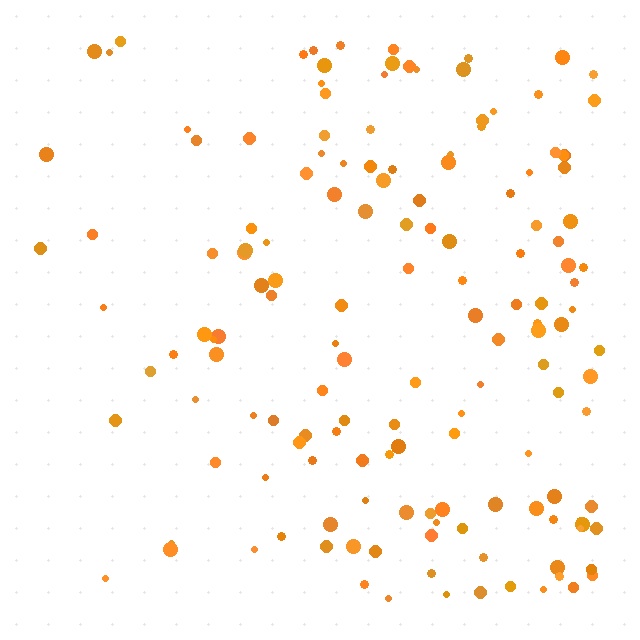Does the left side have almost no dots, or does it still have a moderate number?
Still a moderate number, just noticeably fewer than the right.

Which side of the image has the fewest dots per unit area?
The left.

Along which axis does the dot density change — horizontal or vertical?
Horizontal.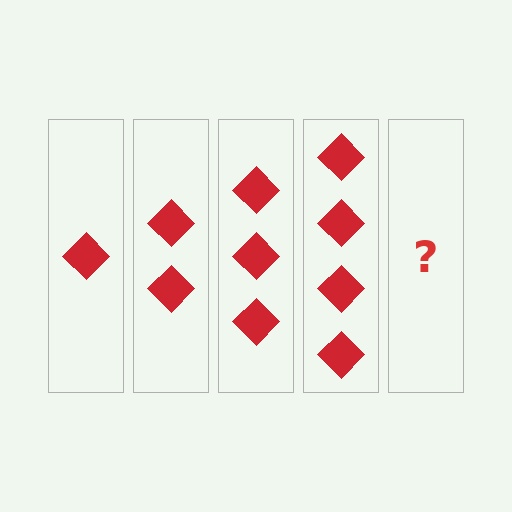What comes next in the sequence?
The next element should be 5 diamonds.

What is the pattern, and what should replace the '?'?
The pattern is that each step adds one more diamond. The '?' should be 5 diamonds.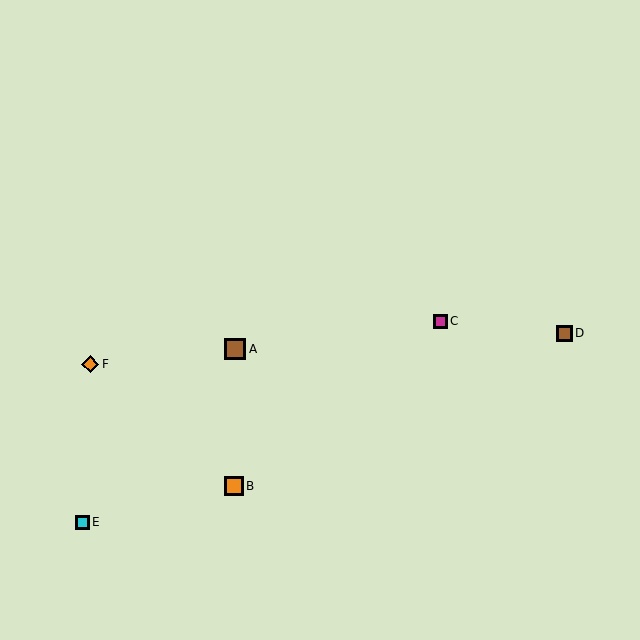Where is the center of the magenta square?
The center of the magenta square is at (440, 321).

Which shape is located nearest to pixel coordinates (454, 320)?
The magenta square (labeled C) at (440, 321) is nearest to that location.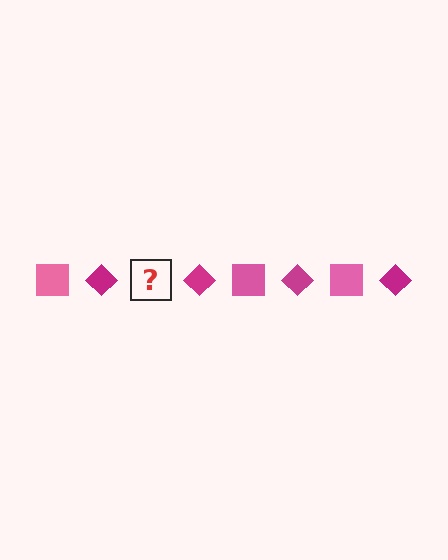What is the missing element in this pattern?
The missing element is a pink square.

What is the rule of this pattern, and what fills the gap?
The rule is that the pattern alternates between pink square and magenta diamond. The gap should be filled with a pink square.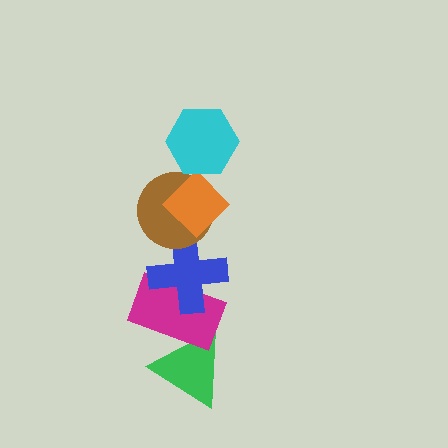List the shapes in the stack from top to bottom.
From top to bottom: the cyan hexagon, the orange diamond, the brown circle, the blue cross, the magenta rectangle, the green triangle.